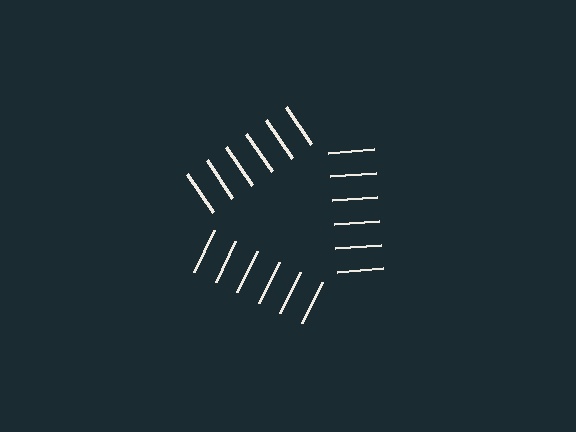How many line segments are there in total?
18 — 6 along each of the 3 edges.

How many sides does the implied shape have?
3 sides — the line-ends trace a triangle.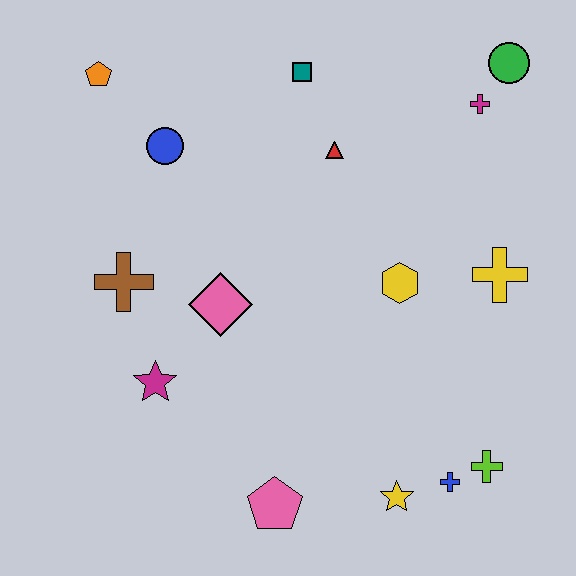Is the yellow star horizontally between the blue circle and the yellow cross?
Yes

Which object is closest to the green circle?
The magenta cross is closest to the green circle.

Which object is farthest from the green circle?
The pink pentagon is farthest from the green circle.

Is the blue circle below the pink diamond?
No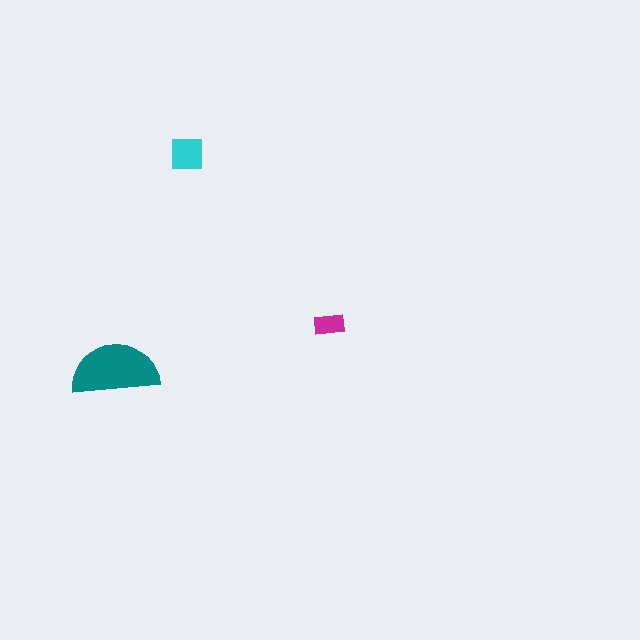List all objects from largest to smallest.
The teal semicircle, the cyan square, the magenta rectangle.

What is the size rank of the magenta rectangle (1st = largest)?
3rd.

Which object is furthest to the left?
The teal semicircle is leftmost.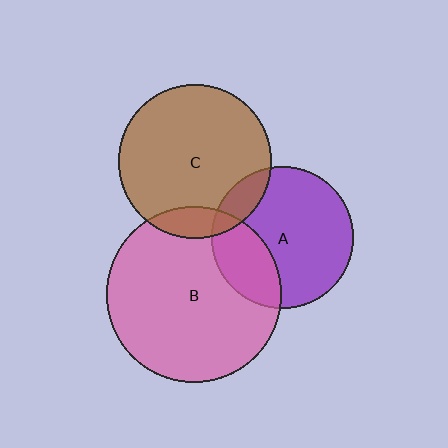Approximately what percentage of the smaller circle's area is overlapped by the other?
Approximately 15%.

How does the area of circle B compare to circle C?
Approximately 1.3 times.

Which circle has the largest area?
Circle B (pink).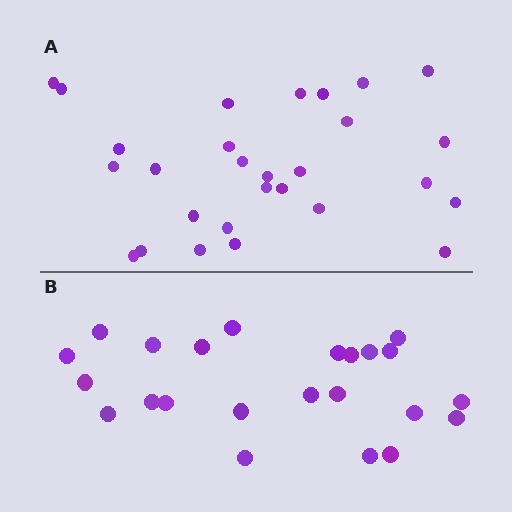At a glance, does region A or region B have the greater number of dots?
Region A (the top region) has more dots.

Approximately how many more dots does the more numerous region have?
Region A has about 5 more dots than region B.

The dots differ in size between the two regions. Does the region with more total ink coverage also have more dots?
No. Region B has more total ink coverage because its dots are larger, but region A actually contains more individual dots. Total area can be misleading — the number of items is what matters here.